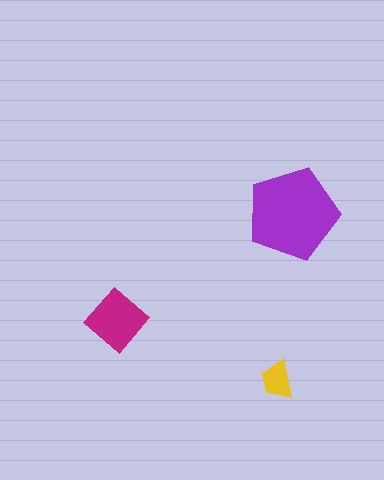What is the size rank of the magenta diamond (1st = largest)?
2nd.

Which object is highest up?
The purple pentagon is topmost.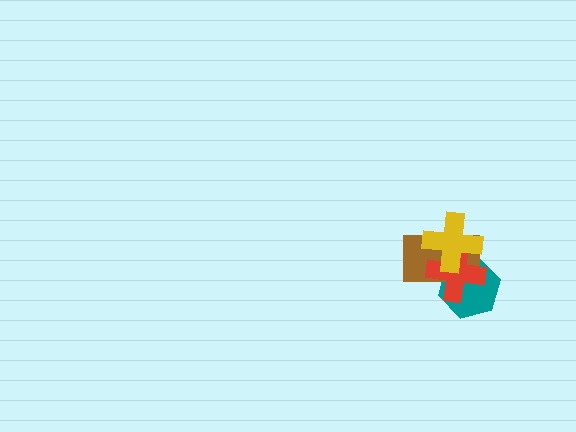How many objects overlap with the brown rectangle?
3 objects overlap with the brown rectangle.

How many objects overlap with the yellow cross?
3 objects overlap with the yellow cross.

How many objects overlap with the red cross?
3 objects overlap with the red cross.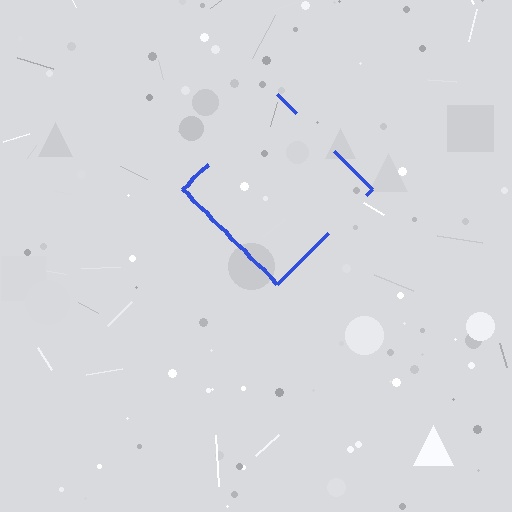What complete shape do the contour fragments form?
The contour fragments form a diamond.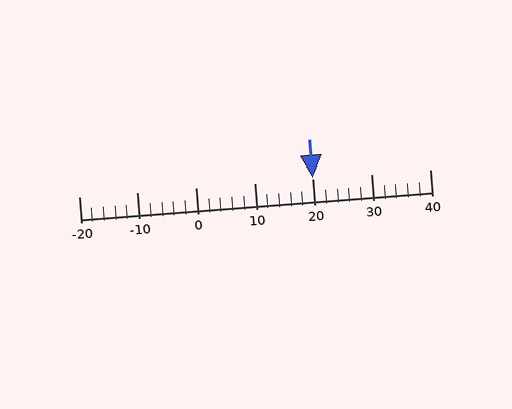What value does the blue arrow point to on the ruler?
The blue arrow points to approximately 20.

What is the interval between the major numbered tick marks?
The major tick marks are spaced 10 units apart.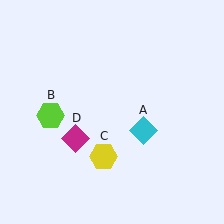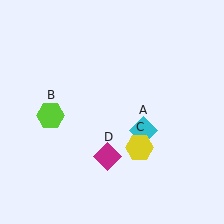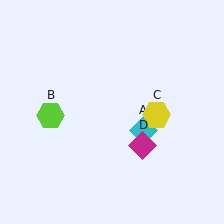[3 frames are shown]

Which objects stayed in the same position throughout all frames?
Cyan diamond (object A) and lime hexagon (object B) remained stationary.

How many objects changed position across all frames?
2 objects changed position: yellow hexagon (object C), magenta diamond (object D).